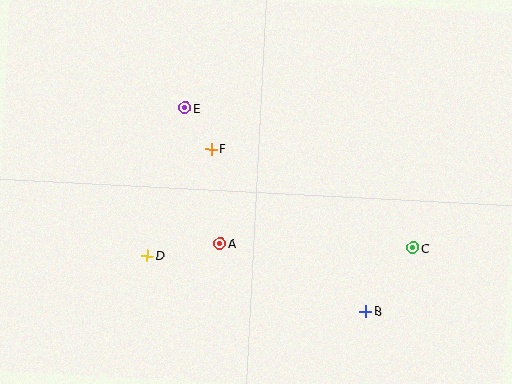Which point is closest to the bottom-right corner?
Point B is closest to the bottom-right corner.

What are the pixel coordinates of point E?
Point E is at (185, 108).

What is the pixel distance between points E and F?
The distance between E and F is 49 pixels.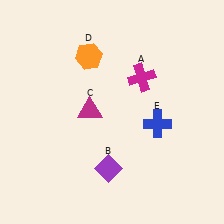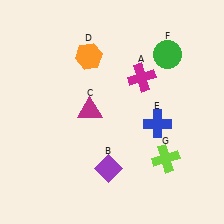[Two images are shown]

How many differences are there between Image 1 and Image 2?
There are 2 differences between the two images.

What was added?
A green circle (F), a lime cross (G) were added in Image 2.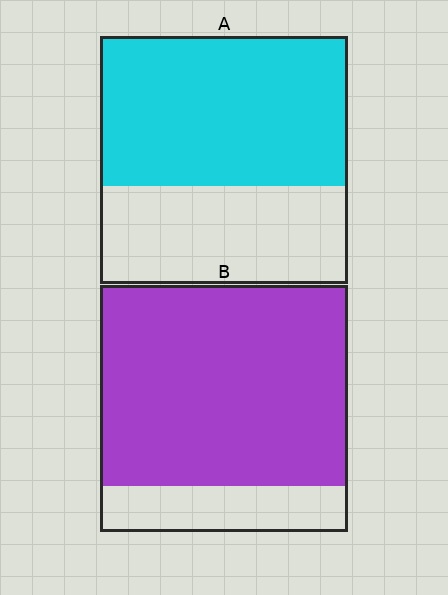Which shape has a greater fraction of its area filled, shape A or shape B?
Shape B.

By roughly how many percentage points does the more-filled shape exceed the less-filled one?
By roughly 20 percentage points (B over A).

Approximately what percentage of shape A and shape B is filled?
A is approximately 60% and B is approximately 80%.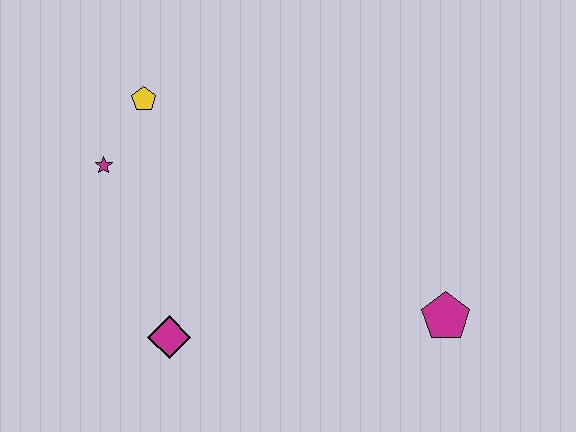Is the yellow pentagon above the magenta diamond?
Yes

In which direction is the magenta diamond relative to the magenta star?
The magenta diamond is below the magenta star.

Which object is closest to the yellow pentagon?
The magenta star is closest to the yellow pentagon.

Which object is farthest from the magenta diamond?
The magenta pentagon is farthest from the magenta diamond.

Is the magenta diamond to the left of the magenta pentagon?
Yes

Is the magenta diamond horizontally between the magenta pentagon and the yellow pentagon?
Yes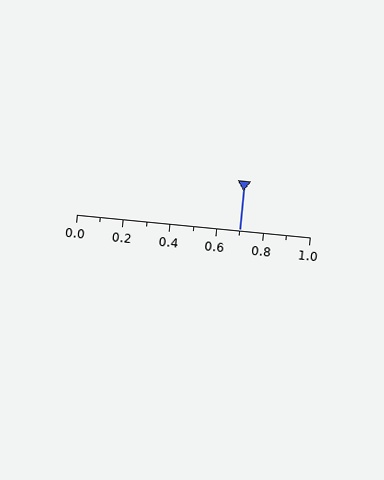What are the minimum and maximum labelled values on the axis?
The axis runs from 0.0 to 1.0.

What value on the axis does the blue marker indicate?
The marker indicates approximately 0.7.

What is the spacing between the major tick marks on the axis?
The major ticks are spaced 0.2 apart.